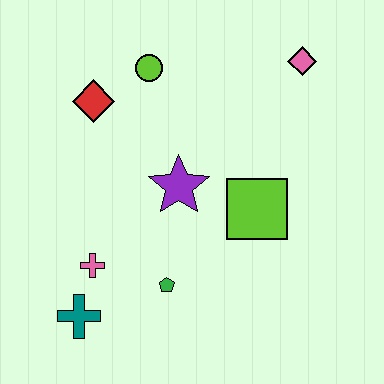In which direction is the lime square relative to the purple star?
The lime square is to the right of the purple star.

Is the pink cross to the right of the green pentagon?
No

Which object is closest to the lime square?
The purple star is closest to the lime square.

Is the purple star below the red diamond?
Yes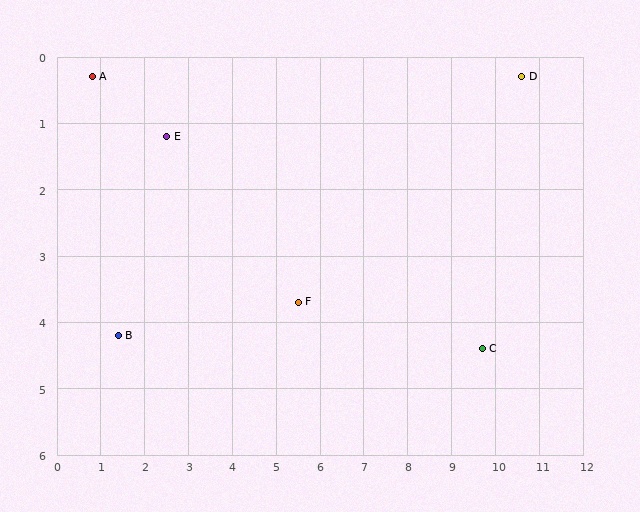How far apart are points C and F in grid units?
Points C and F are about 4.3 grid units apart.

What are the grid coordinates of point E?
Point E is at approximately (2.5, 1.2).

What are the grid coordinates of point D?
Point D is at approximately (10.6, 0.3).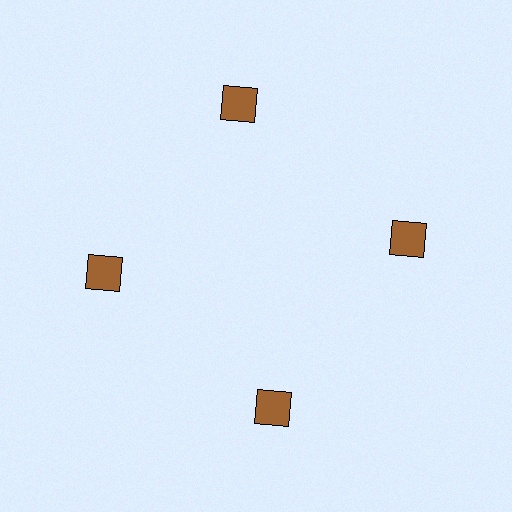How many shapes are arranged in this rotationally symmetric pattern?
There are 4 shapes, arranged in 4 groups of 1.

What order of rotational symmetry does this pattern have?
This pattern has 4-fold rotational symmetry.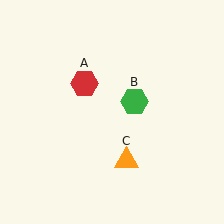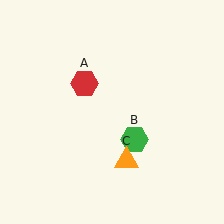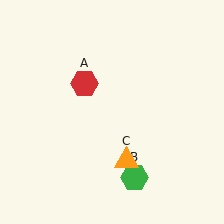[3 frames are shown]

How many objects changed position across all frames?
1 object changed position: green hexagon (object B).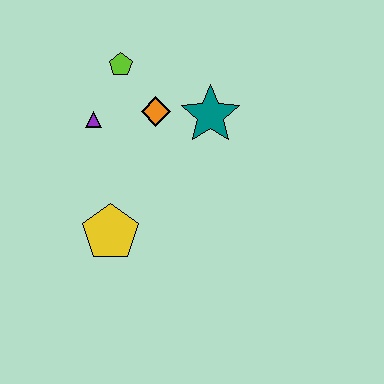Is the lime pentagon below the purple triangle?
No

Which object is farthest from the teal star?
The yellow pentagon is farthest from the teal star.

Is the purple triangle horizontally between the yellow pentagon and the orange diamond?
No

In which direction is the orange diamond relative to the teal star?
The orange diamond is to the left of the teal star.